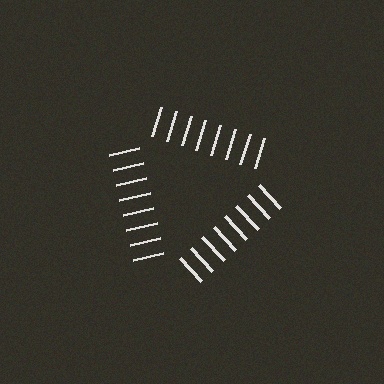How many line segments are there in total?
24 — 8 along each of the 3 edges.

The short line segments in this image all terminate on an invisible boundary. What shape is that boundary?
An illusory triangle — the line segments terminate on its edges but no continuous stroke is drawn.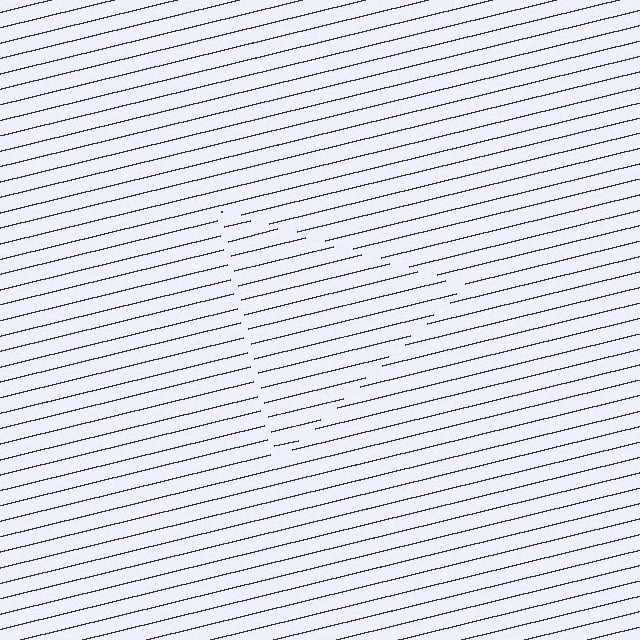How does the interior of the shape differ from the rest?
The interior of the shape contains the same grating, shifted by half a period — the contour is defined by the phase discontinuity where line-ends from the inner and outer gratings abut.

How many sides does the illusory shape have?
3 sides — the line-ends trace a triangle.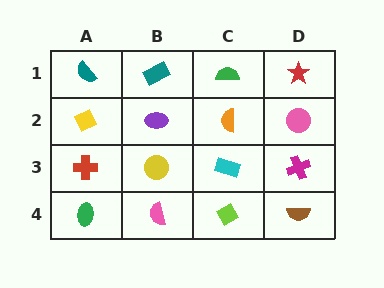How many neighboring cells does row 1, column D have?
2.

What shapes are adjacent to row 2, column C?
A green semicircle (row 1, column C), a cyan rectangle (row 3, column C), a purple ellipse (row 2, column B), a pink circle (row 2, column D).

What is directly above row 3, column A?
A yellow diamond.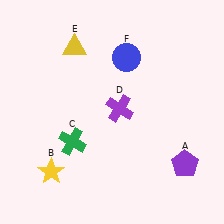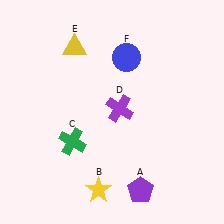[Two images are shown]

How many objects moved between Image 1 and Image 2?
2 objects moved between the two images.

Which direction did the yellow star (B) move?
The yellow star (B) moved right.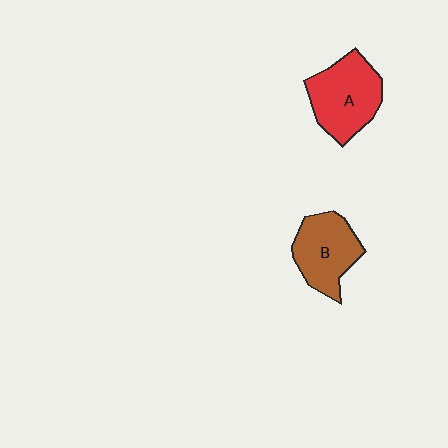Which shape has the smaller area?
Shape B (brown).